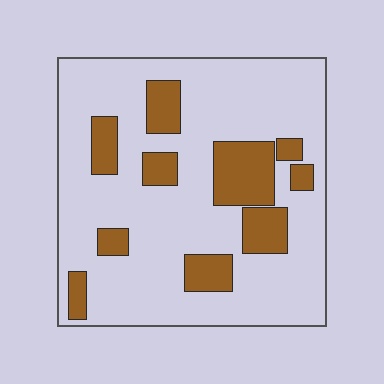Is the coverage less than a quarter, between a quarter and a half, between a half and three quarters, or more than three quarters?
Less than a quarter.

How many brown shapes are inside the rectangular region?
10.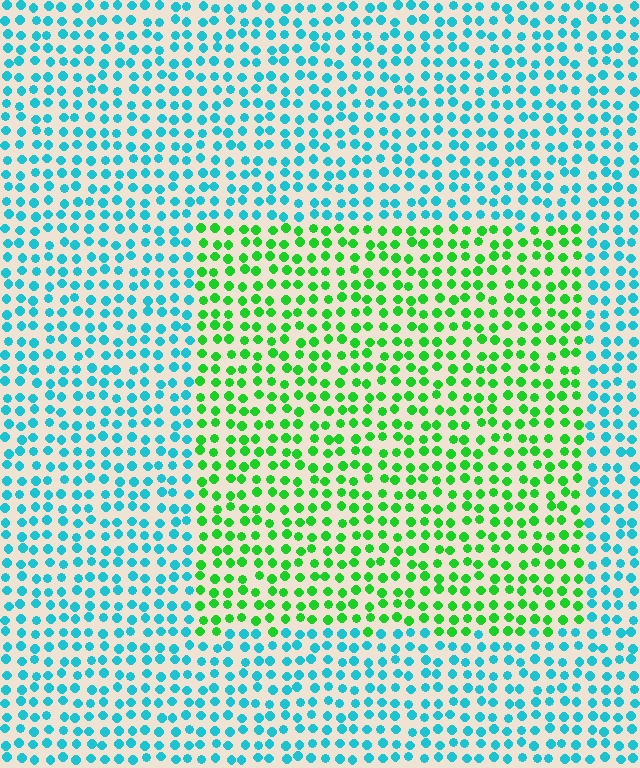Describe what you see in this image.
The image is filled with small cyan elements in a uniform arrangement. A rectangle-shaped region is visible where the elements are tinted to a slightly different hue, forming a subtle color boundary.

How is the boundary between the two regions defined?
The boundary is defined purely by a slight shift in hue (about 61 degrees). Spacing, size, and orientation are identical on both sides.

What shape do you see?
I see a rectangle.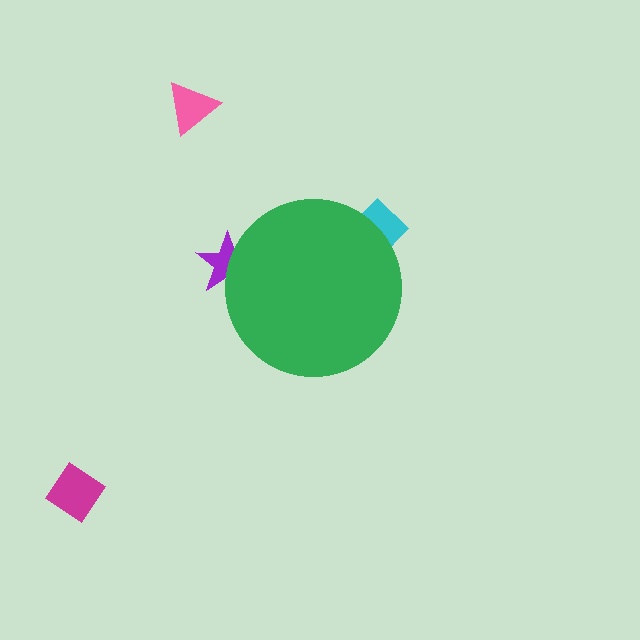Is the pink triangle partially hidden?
No, the pink triangle is fully visible.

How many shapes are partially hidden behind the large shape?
2 shapes are partially hidden.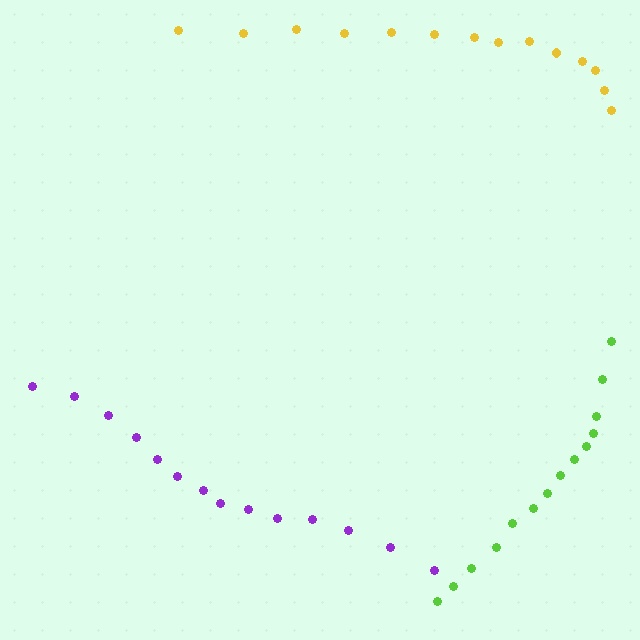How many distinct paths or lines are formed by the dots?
There are 3 distinct paths.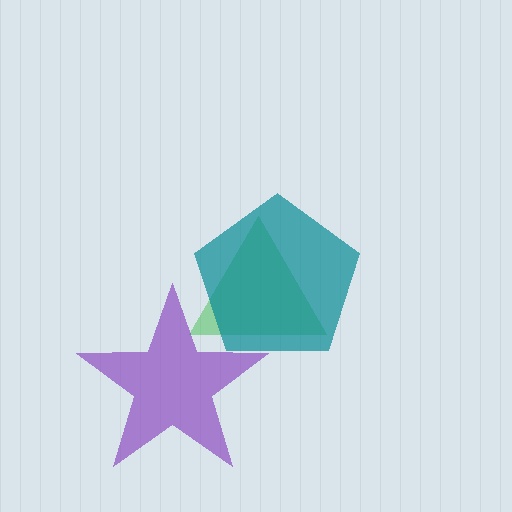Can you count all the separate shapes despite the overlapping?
Yes, there are 3 separate shapes.